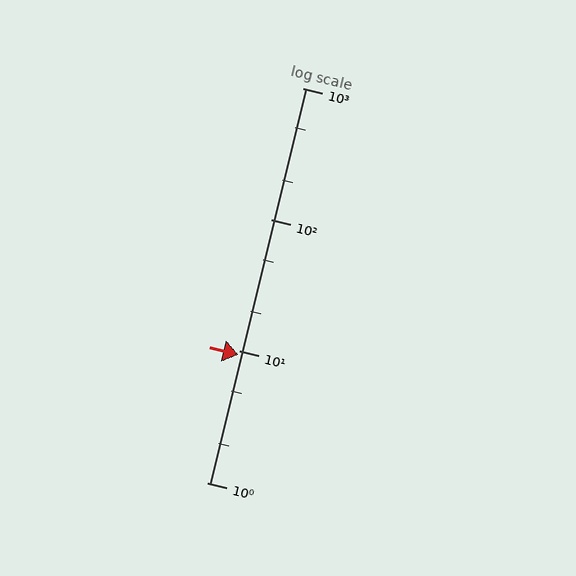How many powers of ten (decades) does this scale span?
The scale spans 3 decades, from 1 to 1000.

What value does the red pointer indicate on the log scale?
The pointer indicates approximately 9.4.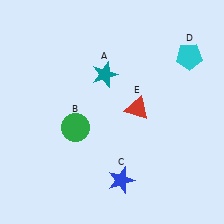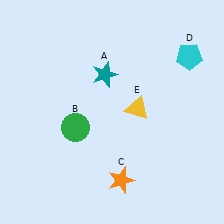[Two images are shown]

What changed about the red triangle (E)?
In Image 1, E is red. In Image 2, it changed to yellow.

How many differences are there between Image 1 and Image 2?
There are 2 differences between the two images.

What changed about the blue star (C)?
In Image 1, C is blue. In Image 2, it changed to orange.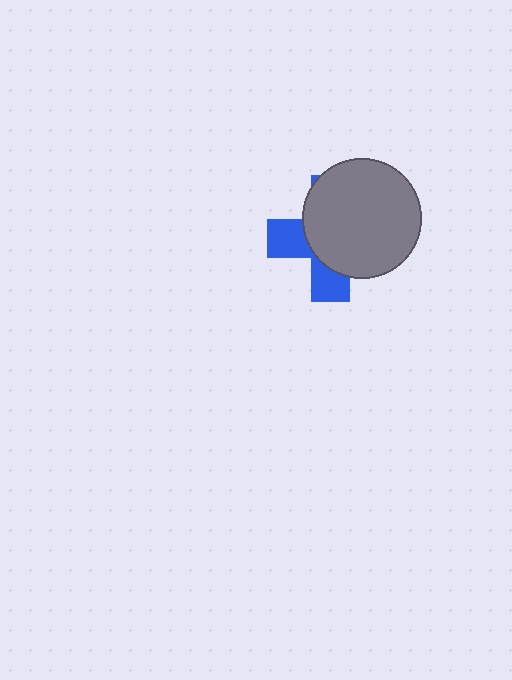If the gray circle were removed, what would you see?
You would see the complete blue cross.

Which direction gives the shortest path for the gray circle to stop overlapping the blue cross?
Moving toward the upper-right gives the shortest separation.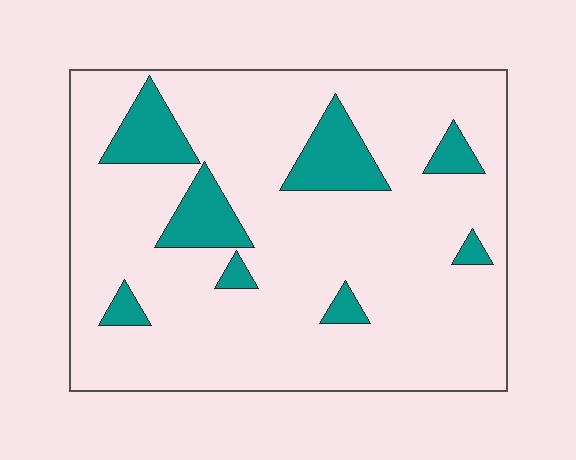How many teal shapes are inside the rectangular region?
8.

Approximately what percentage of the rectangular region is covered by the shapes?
Approximately 15%.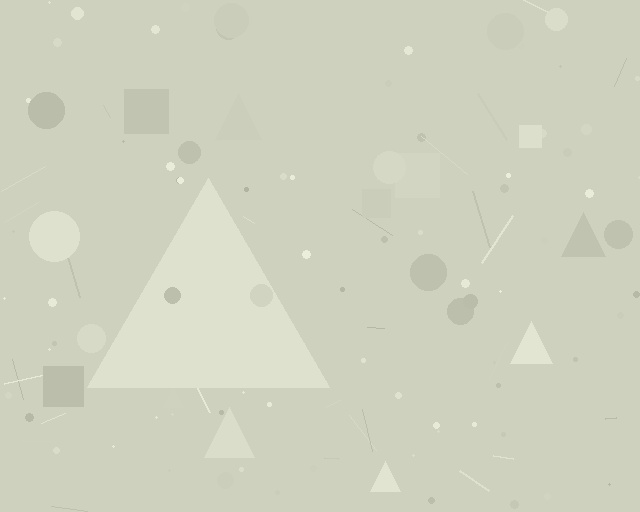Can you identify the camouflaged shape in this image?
The camouflaged shape is a triangle.